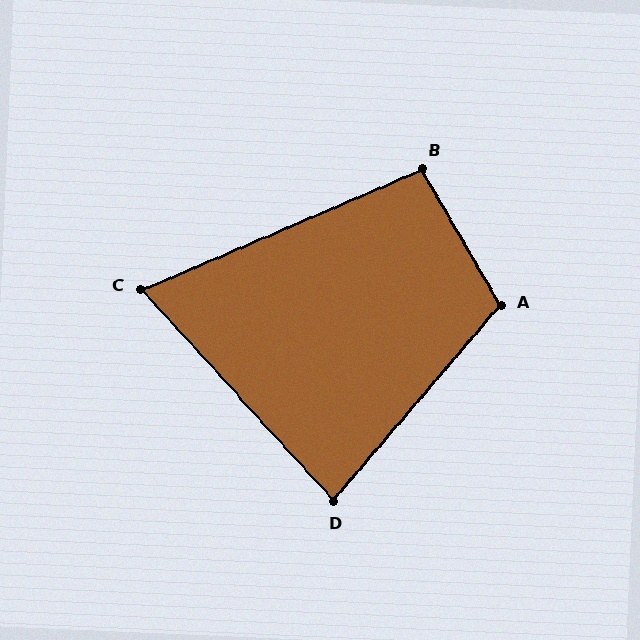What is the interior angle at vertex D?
Approximately 83 degrees (acute).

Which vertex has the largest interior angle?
A, at approximately 109 degrees.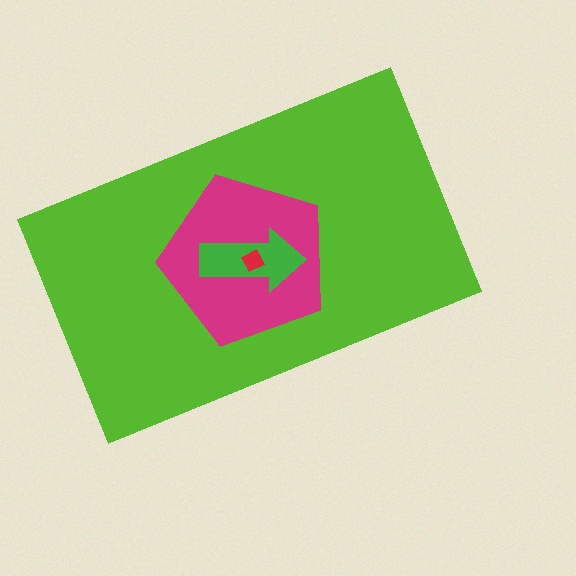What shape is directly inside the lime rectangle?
The magenta pentagon.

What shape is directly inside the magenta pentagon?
The green arrow.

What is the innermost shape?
The red diamond.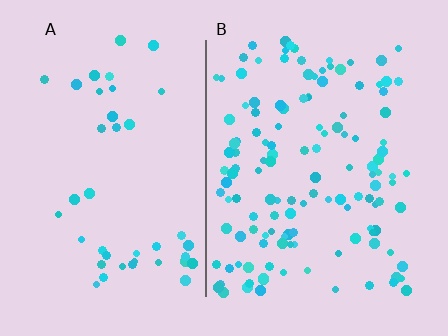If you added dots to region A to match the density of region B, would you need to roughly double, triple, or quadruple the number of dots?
Approximately triple.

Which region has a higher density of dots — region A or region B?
B (the right).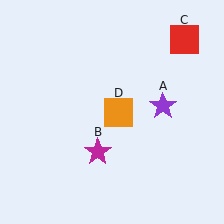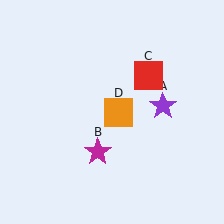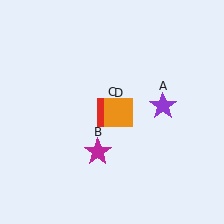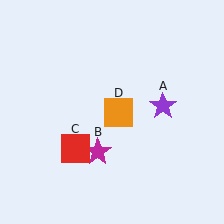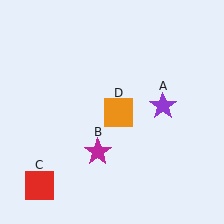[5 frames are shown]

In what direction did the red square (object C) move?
The red square (object C) moved down and to the left.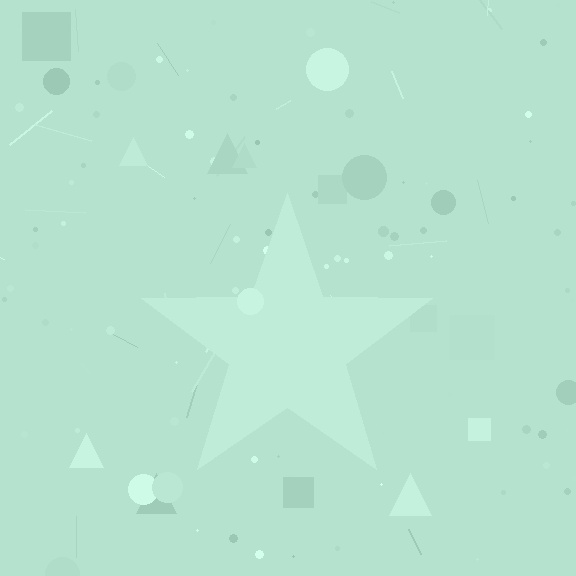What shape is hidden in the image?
A star is hidden in the image.